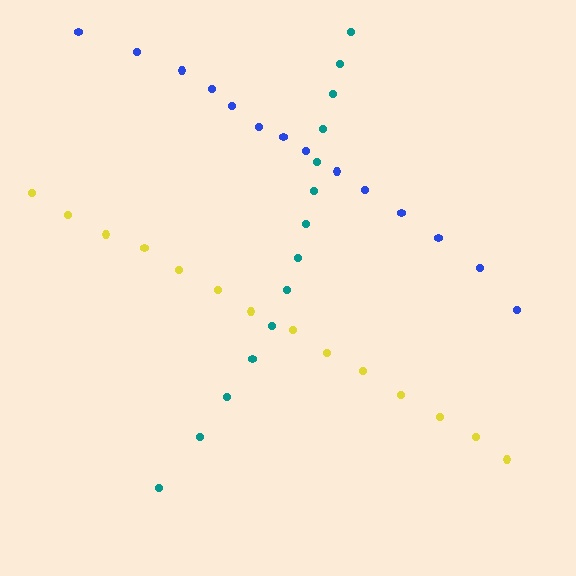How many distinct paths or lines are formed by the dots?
There are 3 distinct paths.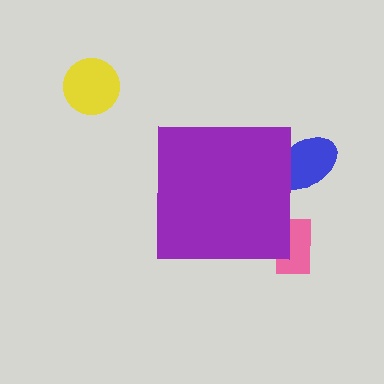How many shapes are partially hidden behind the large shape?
2 shapes are partially hidden.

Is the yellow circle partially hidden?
No, the yellow circle is fully visible.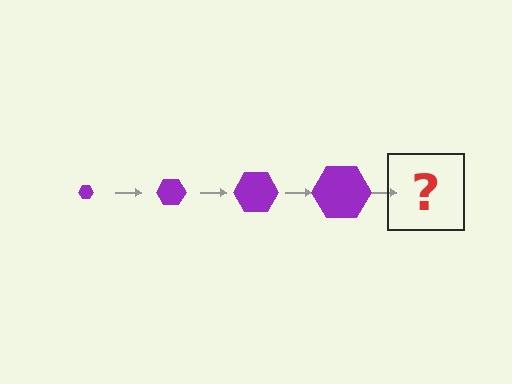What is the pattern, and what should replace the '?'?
The pattern is that the hexagon gets progressively larger each step. The '?' should be a purple hexagon, larger than the previous one.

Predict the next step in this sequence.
The next step is a purple hexagon, larger than the previous one.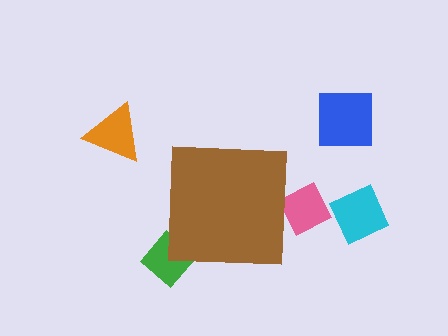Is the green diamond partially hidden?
Yes, the green diamond is partially hidden behind the brown square.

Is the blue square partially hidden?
No, the blue square is fully visible.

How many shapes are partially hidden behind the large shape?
2 shapes are partially hidden.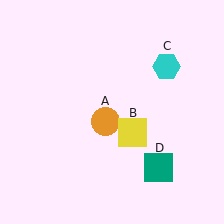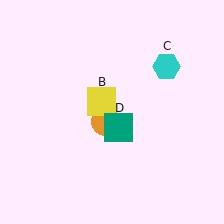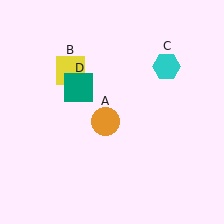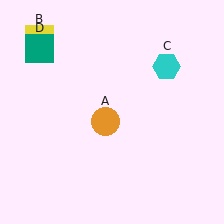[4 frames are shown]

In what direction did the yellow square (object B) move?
The yellow square (object B) moved up and to the left.